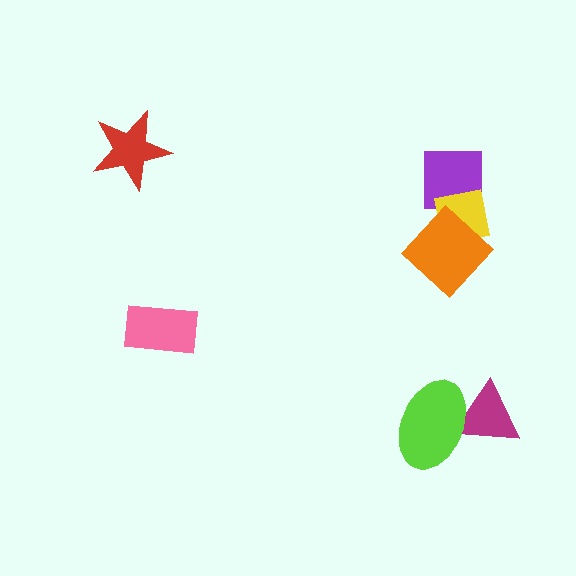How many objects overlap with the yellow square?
2 objects overlap with the yellow square.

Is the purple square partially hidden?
Yes, it is partially covered by another shape.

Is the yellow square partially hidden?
Yes, it is partially covered by another shape.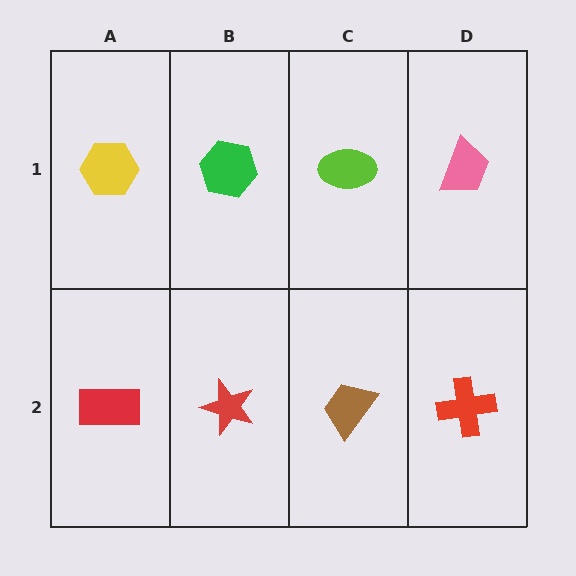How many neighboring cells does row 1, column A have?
2.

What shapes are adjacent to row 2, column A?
A yellow hexagon (row 1, column A), a red star (row 2, column B).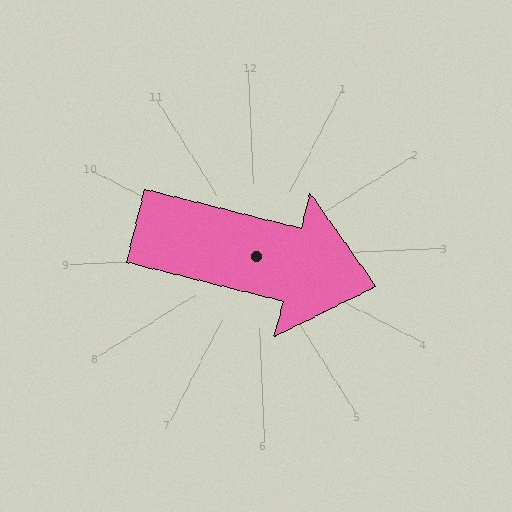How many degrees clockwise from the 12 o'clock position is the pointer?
Approximately 107 degrees.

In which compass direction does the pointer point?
East.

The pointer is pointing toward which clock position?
Roughly 4 o'clock.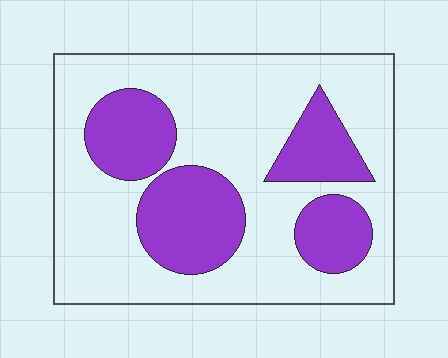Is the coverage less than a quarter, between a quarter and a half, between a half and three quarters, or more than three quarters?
Between a quarter and a half.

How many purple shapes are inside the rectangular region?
4.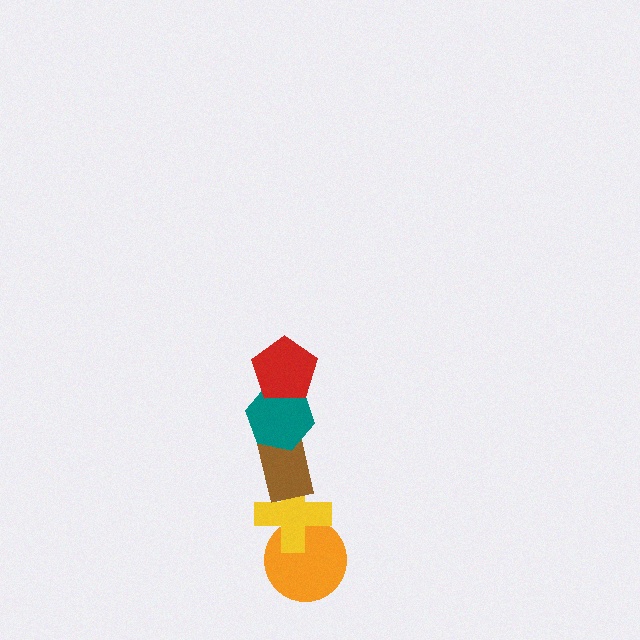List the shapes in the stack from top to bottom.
From top to bottom: the red pentagon, the teal hexagon, the brown rectangle, the yellow cross, the orange circle.